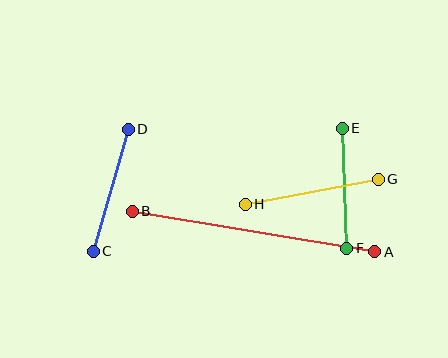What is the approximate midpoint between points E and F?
The midpoint is at approximately (344, 188) pixels.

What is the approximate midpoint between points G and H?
The midpoint is at approximately (312, 192) pixels.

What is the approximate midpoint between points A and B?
The midpoint is at approximately (254, 231) pixels.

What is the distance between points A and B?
The distance is approximately 246 pixels.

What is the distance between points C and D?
The distance is approximately 127 pixels.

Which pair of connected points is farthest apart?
Points A and B are farthest apart.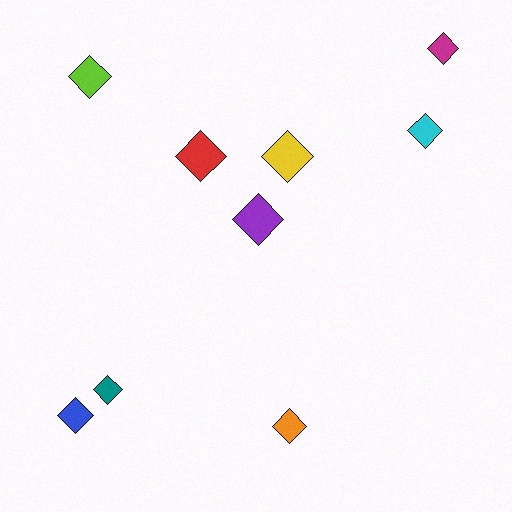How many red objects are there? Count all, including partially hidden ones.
There is 1 red object.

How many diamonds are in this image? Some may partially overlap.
There are 9 diamonds.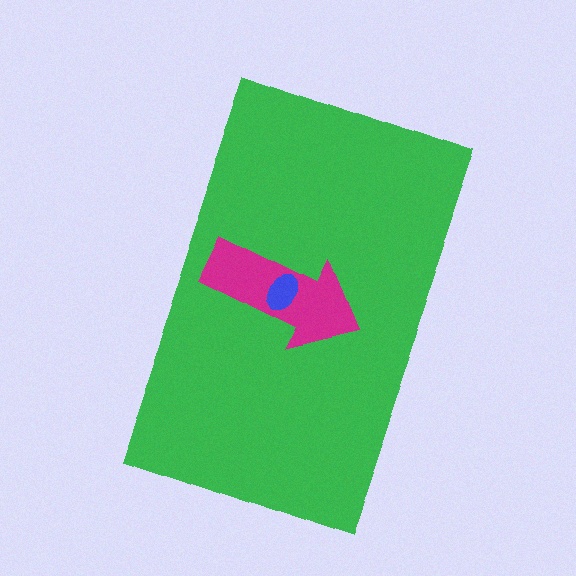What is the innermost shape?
The blue ellipse.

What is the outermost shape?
The green rectangle.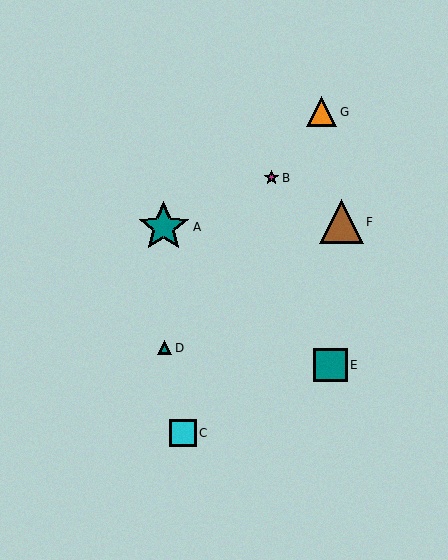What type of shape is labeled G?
Shape G is an orange triangle.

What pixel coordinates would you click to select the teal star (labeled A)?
Click at (164, 227) to select the teal star A.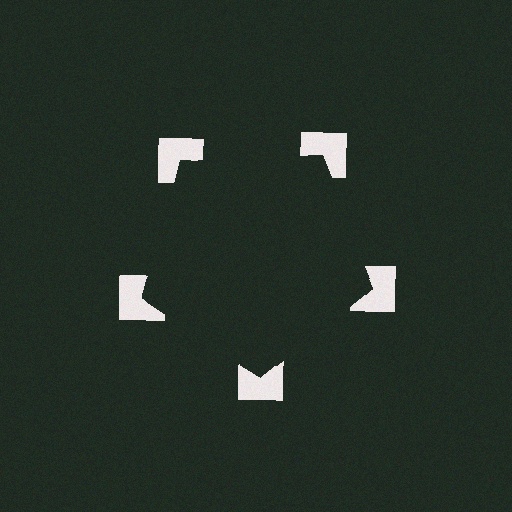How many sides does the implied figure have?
5 sides.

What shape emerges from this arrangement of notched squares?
An illusory pentagon — its edges are inferred from the aligned wedge cuts in the notched squares, not physically drawn.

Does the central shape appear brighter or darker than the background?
It typically appears slightly darker than the background, even though no actual brightness change is drawn.